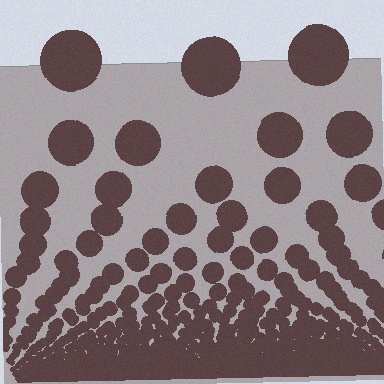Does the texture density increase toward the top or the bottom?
Density increases toward the bottom.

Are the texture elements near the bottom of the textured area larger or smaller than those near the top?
Smaller. The gradient is inverted — elements near the bottom are smaller and denser.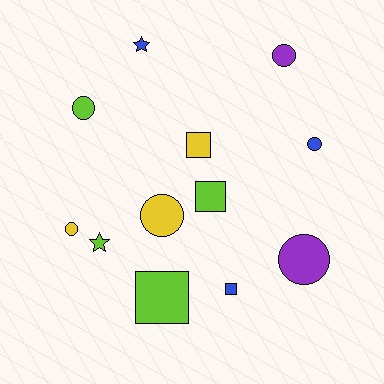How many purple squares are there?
There are no purple squares.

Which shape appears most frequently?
Circle, with 6 objects.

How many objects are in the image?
There are 12 objects.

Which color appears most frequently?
Lime, with 4 objects.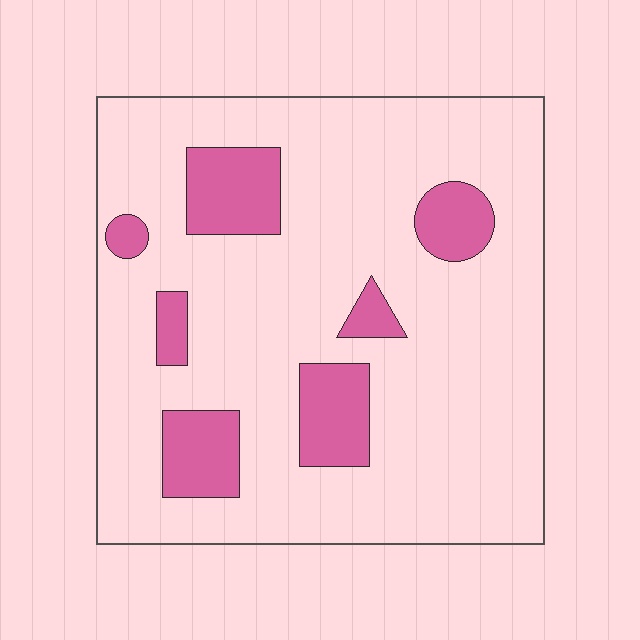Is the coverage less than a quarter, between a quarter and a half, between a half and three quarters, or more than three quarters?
Less than a quarter.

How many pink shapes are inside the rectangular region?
7.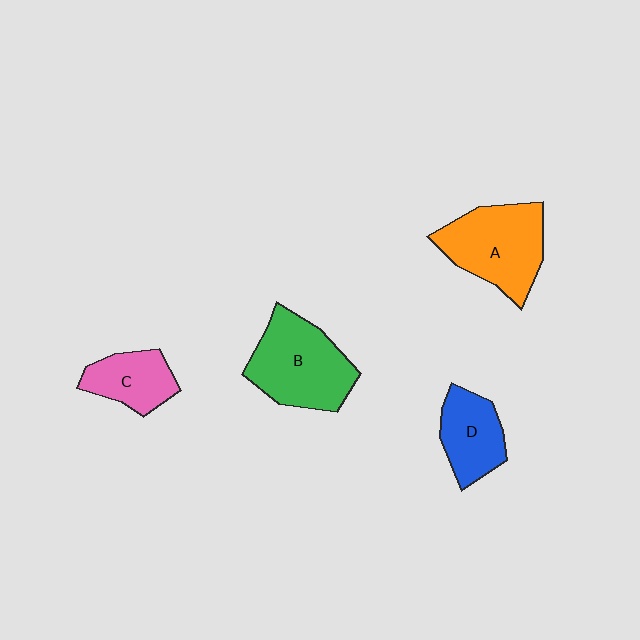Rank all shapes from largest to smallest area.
From largest to smallest: B (green), A (orange), D (blue), C (pink).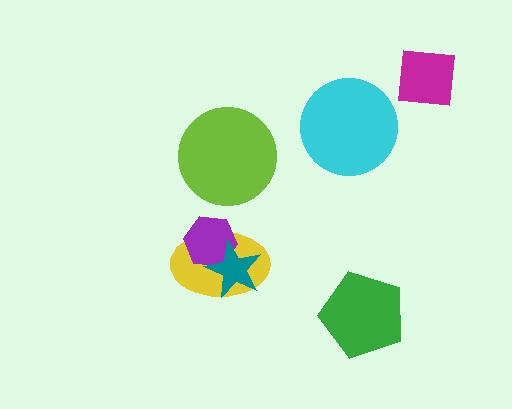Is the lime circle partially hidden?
No, no other shape covers it.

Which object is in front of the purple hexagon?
The teal star is in front of the purple hexagon.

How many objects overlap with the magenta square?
0 objects overlap with the magenta square.